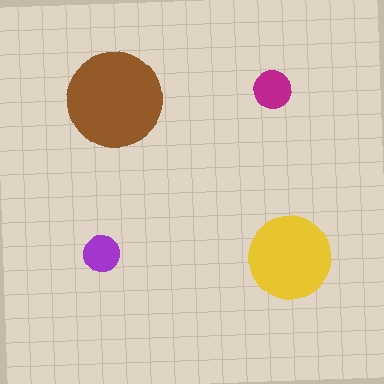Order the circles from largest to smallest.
the brown one, the yellow one, the magenta one, the purple one.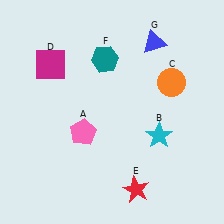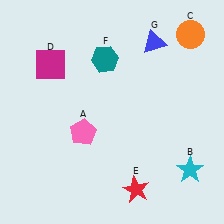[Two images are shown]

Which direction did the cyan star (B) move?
The cyan star (B) moved down.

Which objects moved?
The objects that moved are: the cyan star (B), the orange circle (C).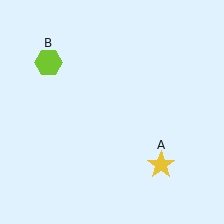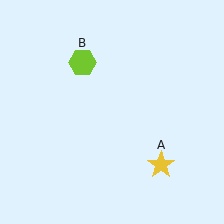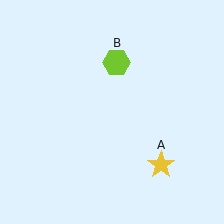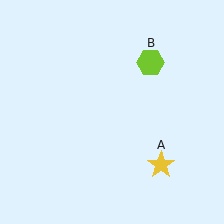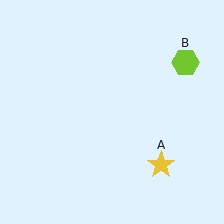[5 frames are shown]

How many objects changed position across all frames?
1 object changed position: lime hexagon (object B).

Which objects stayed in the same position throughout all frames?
Yellow star (object A) remained stationary.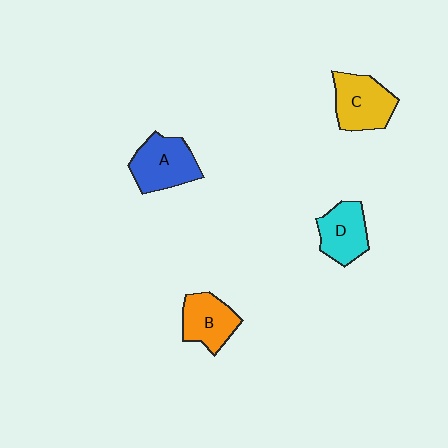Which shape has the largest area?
Shape A (blue).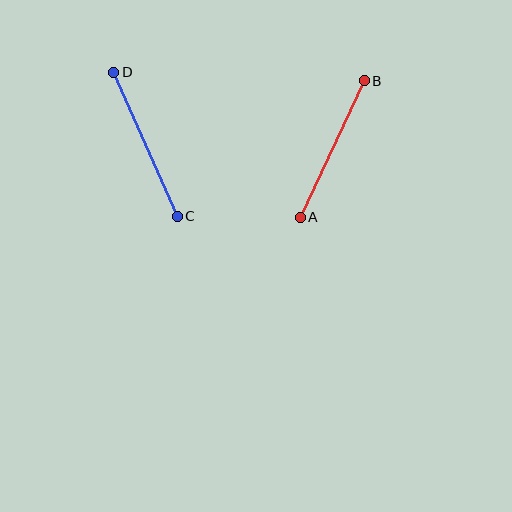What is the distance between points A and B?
The distance is approximately 151 pixels.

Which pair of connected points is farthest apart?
Points C and D are farthest apart.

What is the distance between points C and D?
The distance is approximately 157 pixels.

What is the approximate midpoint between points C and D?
The midpoint is at approximately (145, 144) pixels.